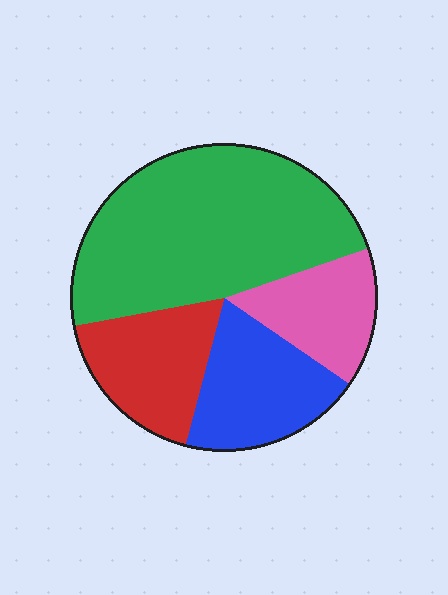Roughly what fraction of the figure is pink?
Pink covers roughly 15% of the figure.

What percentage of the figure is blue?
Blue covers around 20% of the figure.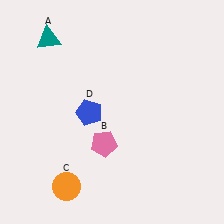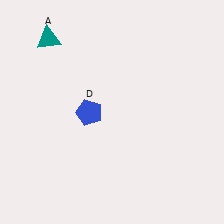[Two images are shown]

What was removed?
The pink pentagon (B), the orange circle (C) were removed in Image 2.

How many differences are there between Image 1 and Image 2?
There are 2 differences between the two images.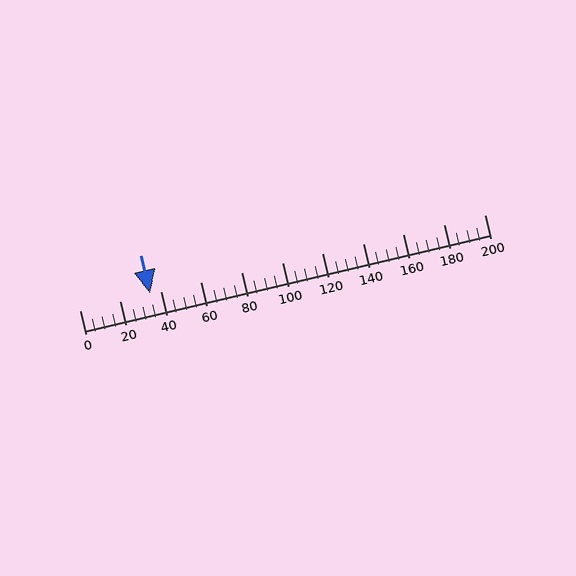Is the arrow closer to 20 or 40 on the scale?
The arrow is closer to 40.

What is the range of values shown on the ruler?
The ruler shows values from 0 to 200.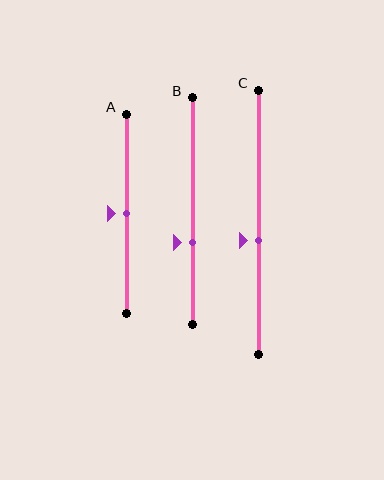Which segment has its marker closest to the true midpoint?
Segment A has its marker closest to the true midpoint.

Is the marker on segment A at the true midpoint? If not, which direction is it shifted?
Yes, the marker on segment A is at the true midpoint.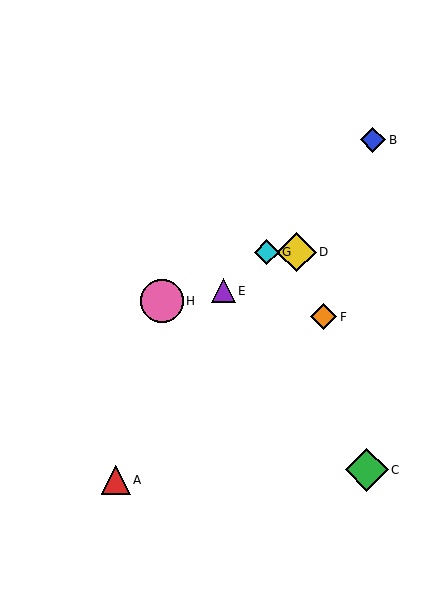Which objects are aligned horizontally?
Objects D, G are aligned horizontally.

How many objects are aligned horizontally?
2 objects (D, G) are aligned horizontally.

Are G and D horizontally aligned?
Yes, both are at y≈252.